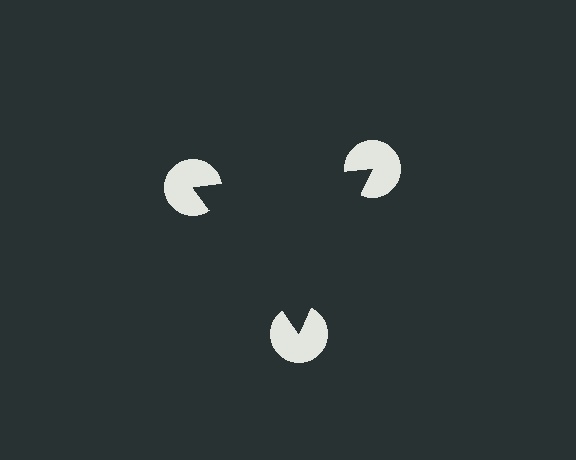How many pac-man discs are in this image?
There are 3 — one at each vertex of the illusory triangle.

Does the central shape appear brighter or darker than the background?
It typically appears slightly darker than the background, even though no actual brightness change is drawn.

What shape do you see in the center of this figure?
An illusory triangle — its edges are inferred from the aligned wedge cuts in the pac-man discs, not physically drawn.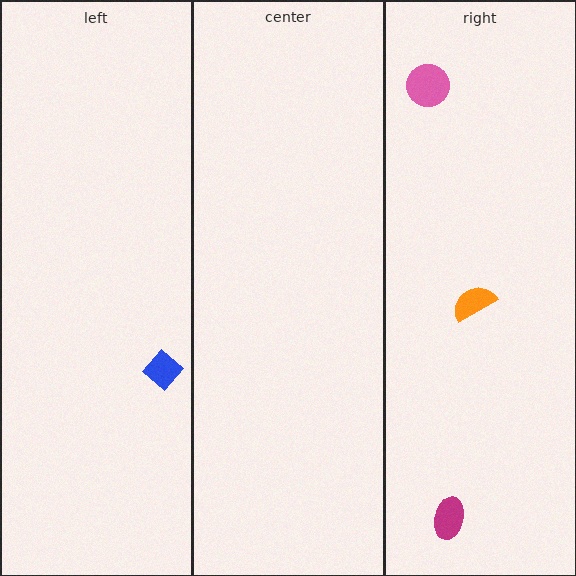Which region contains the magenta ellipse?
The right region.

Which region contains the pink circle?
The right region.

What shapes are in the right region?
The magenta ellipse, the pink circle, the orange semicircle.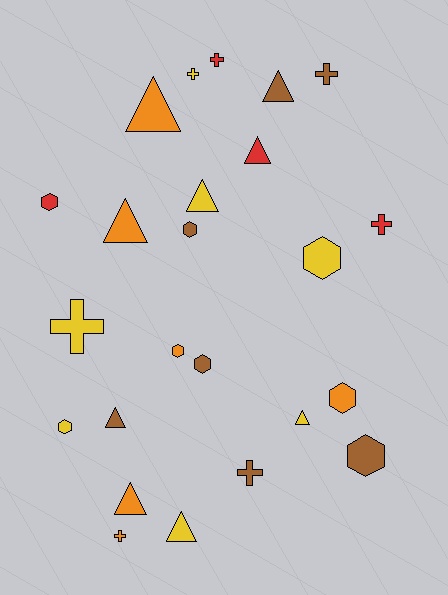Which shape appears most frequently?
Triangle, with 9 objects.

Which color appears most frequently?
Brown, with 7 objects.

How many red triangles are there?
There is 1 red triangle.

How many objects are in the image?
There are 24 objects.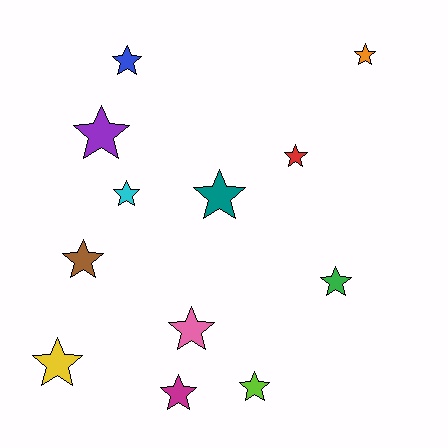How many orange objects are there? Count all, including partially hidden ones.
There is 1 orange object.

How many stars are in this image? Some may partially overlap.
There are 12 stars.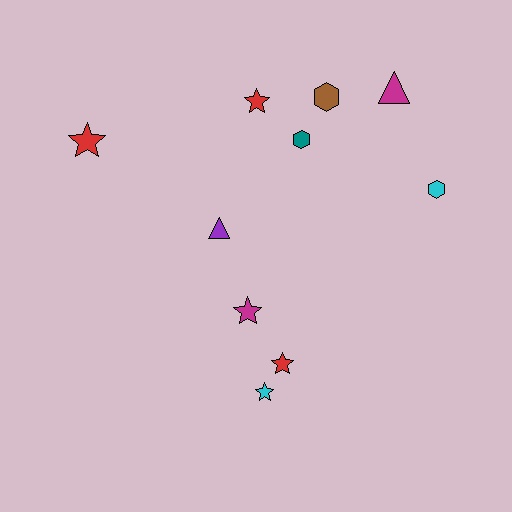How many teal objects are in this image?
There is 1 teal object.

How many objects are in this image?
There are 10 objects.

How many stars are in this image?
There are 5 stars.